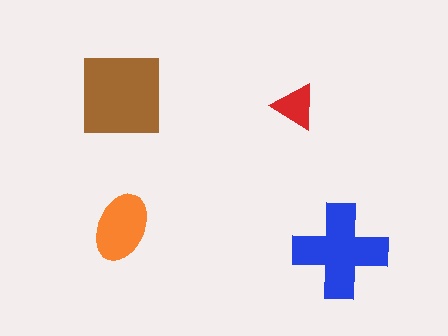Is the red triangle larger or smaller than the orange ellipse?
Smaller.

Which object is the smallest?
The red triangle.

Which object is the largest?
The brown square.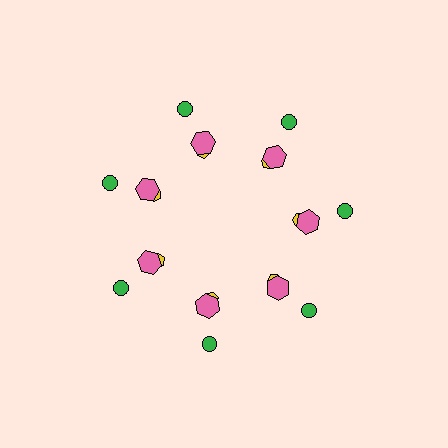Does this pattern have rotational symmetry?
Yes, this pattern has 7-fold rotational symmetry. It looks the same after rotating 51 degrees around the center.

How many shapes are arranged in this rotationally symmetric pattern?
There are 21 shapes, arranged in 7 groups of 3.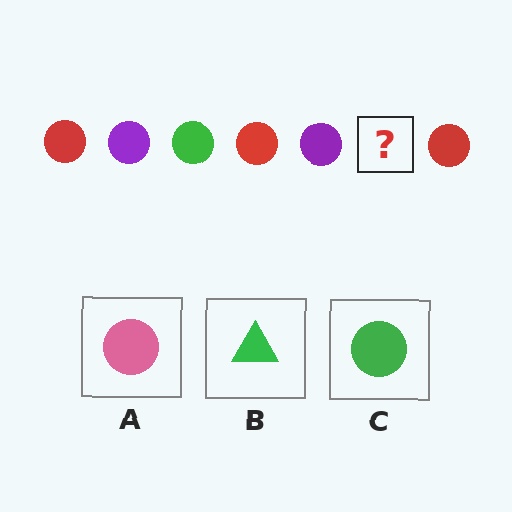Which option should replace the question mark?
Option C.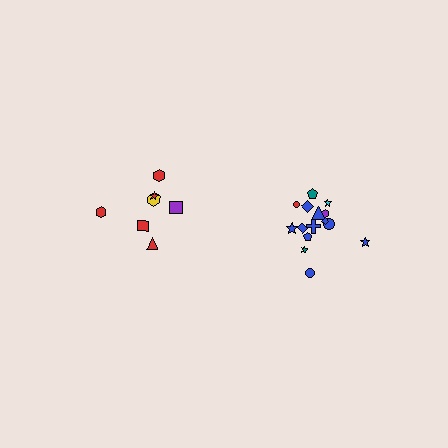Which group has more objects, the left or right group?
The right group.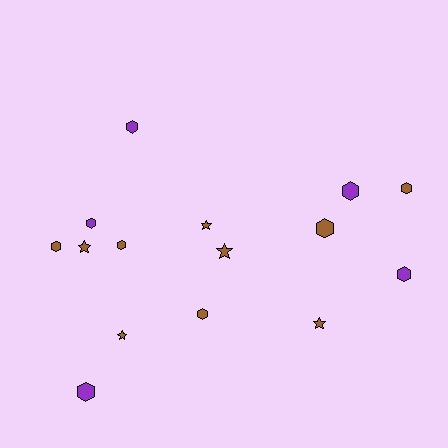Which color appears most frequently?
Brown, with 10 objects.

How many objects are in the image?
There are 15 objects.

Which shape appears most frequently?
Hexagon, with 10 objects.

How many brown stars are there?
There are 5 brown stars.